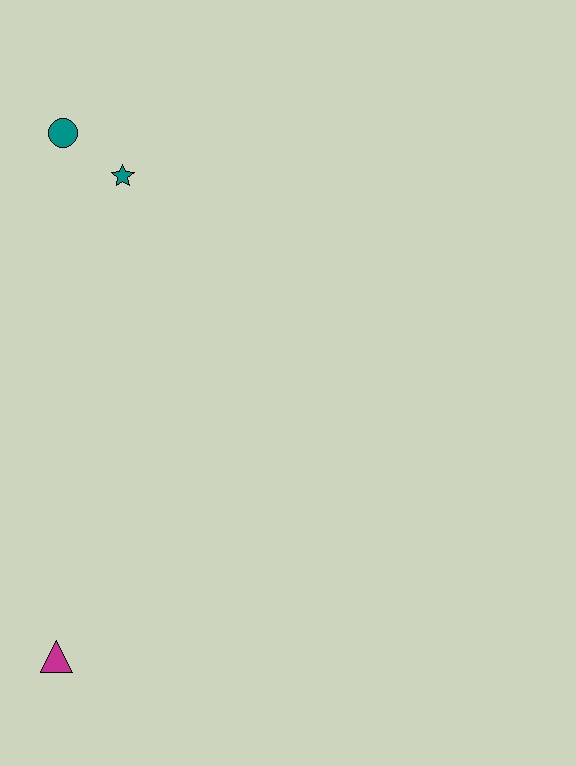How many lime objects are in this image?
There are no lime objects.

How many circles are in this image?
There is 1 circle.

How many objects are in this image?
There are 3 objects.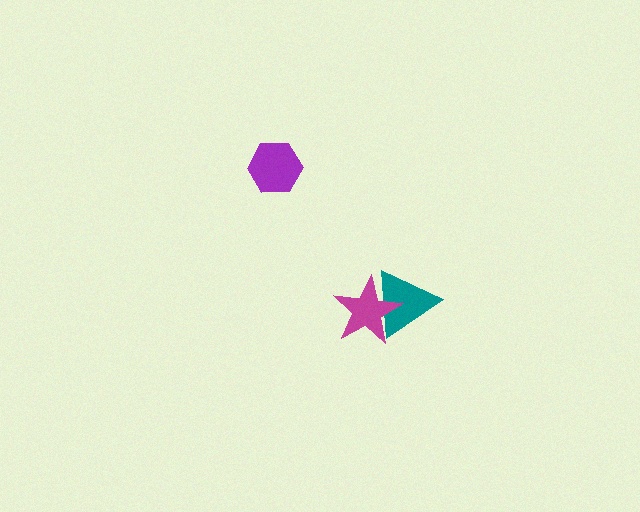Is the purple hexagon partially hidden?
No, no other shape covers it.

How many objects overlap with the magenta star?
1 object overlaps with the magenta star.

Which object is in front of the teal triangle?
The magenta star is in front of the teal triangle.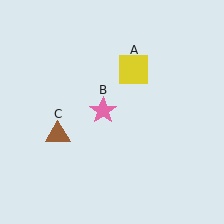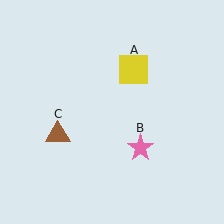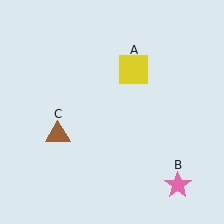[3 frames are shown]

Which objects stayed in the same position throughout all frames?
Yellow square (object A) and brown triangle (object C) remained stationary.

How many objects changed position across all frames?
1 object changed position: pink star (object B).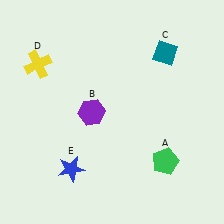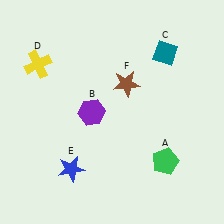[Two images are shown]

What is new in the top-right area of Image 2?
A brown star (F) was added in the top-right area of Image 2.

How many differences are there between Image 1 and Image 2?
There is 1 difference between the two images.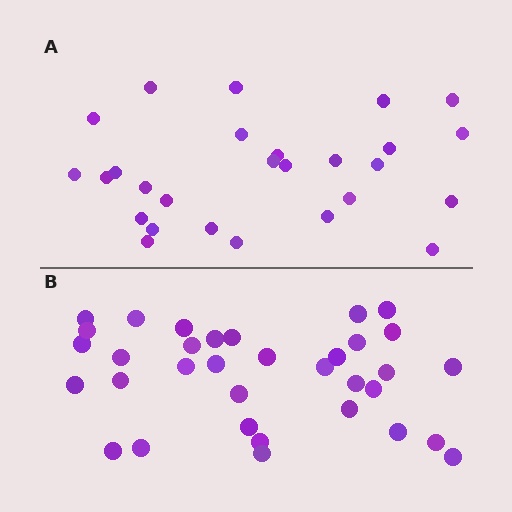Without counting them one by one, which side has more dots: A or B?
Region B (the bottom region) has more dots.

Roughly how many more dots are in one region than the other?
Region B has roughly 8 or so more dots than region A.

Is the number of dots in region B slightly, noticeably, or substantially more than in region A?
Region B has noticeably more, but not dramatically so. The ratio is roughly 1.3 to 1.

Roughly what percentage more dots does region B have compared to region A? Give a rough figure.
About 25% more.